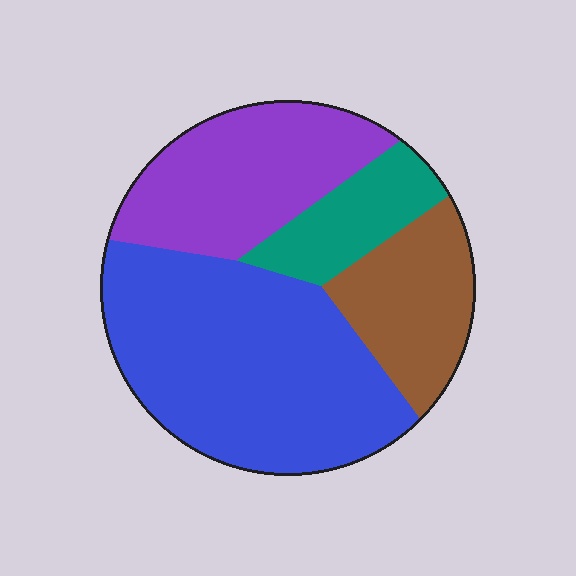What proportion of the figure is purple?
Purple covers 25% of the figure.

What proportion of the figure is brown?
Brown covers roughly 15% of the figure.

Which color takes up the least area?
Teal, at roughly 10%.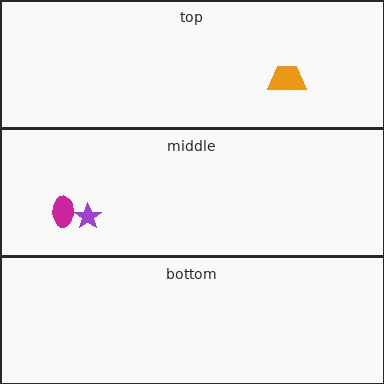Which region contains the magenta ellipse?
The middle region.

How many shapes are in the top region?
1.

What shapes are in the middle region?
The magenta ellipse, the purple star.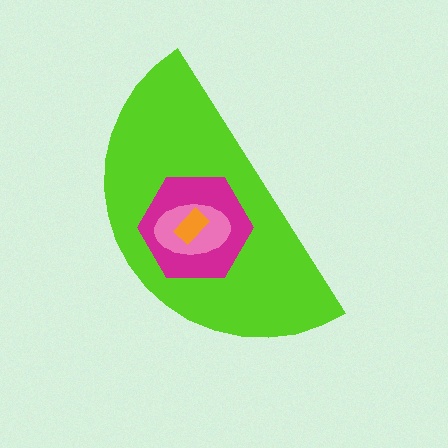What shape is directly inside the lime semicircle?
The magenta hexagon.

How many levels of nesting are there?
4.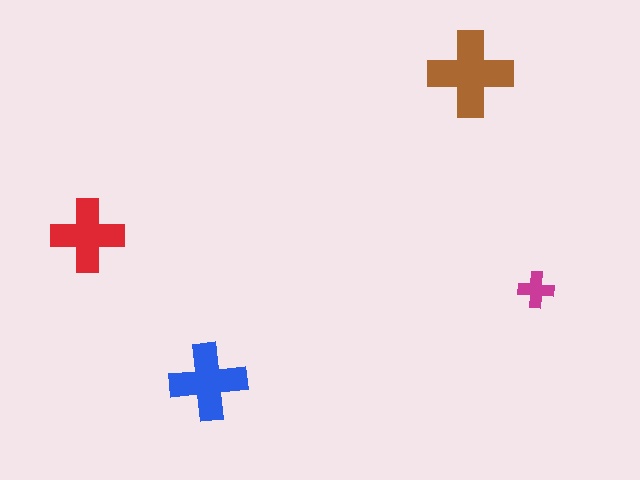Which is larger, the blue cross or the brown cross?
The brown one.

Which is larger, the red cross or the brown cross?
The brown one.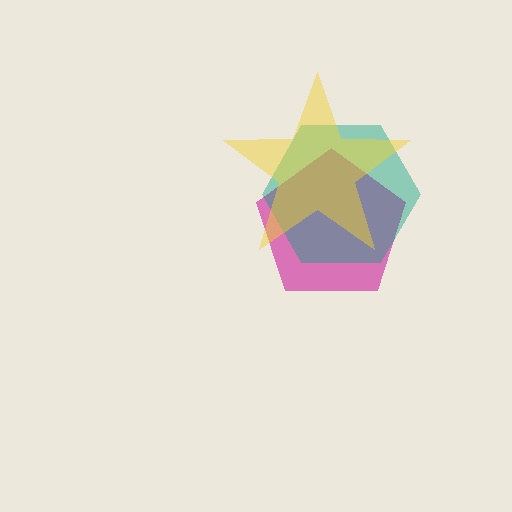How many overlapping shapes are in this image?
There are 3 overlapping shapes in the image.